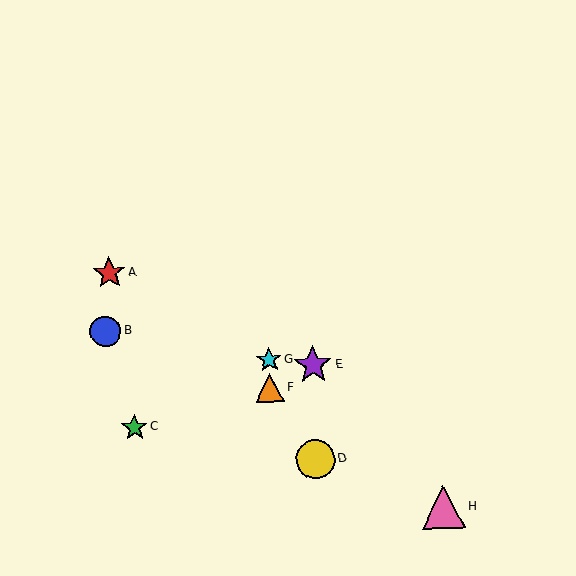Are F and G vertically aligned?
Yes, both are at x≈270.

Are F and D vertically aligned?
No, F is at x≈270 and D is at x≈316.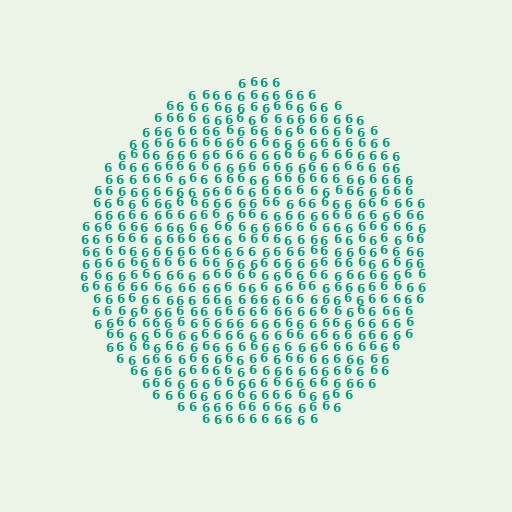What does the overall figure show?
The overall figure shows a circle.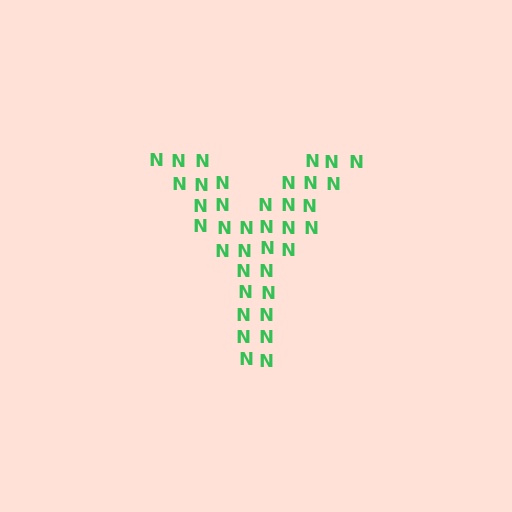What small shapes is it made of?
It is made of small letter N's.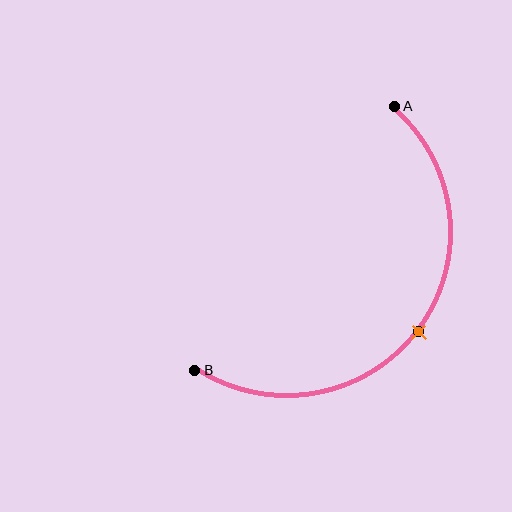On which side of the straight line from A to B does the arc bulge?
The arc bulges below and to the right of the straight line connecting A and B.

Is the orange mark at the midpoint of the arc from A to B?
Yes. The orange mark lies on the arc at equal arc-length from both A and B — it is the arc midpoint.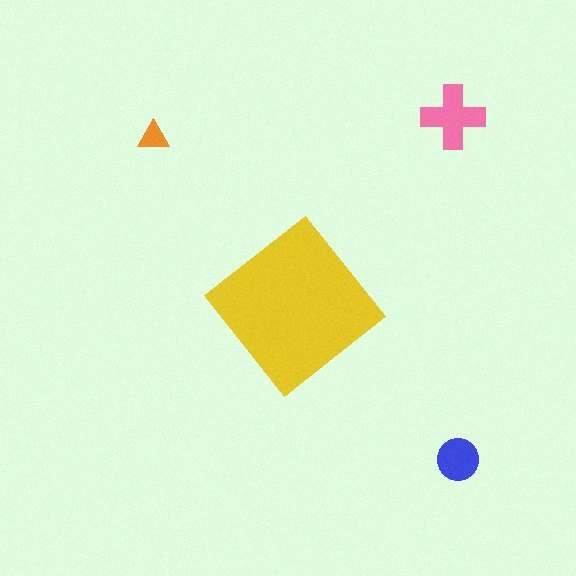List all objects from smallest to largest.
The orange triangle, the blue circle, the pink cross, the yellow diamond.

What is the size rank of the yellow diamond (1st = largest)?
1st.